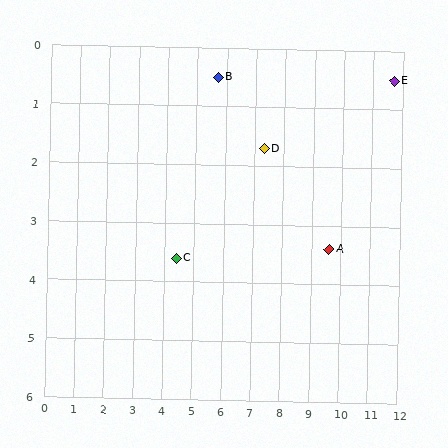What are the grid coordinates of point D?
Point D is at approximately (7.3, 1.7).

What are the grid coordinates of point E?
Point E is at approximately (11.7, 0.5).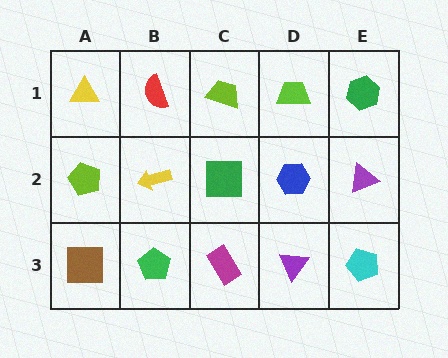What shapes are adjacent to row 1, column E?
A purple triangle (row 2, column E), a lime trapezoid (row 1, column D).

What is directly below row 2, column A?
A brown square.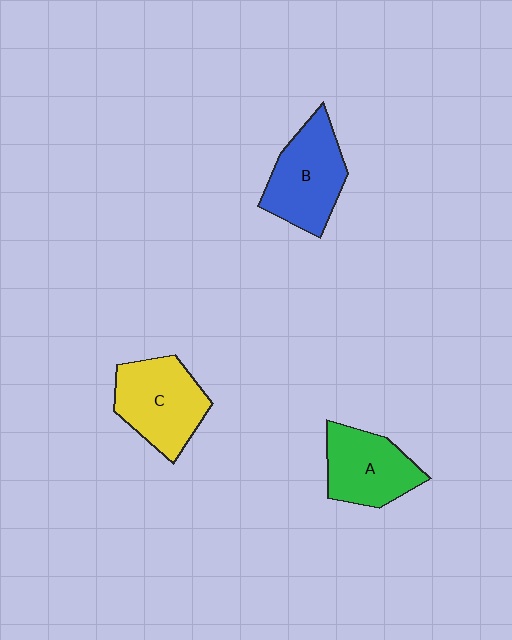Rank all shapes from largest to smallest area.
From largest to smallest: C (yellow), B (blue), A (green).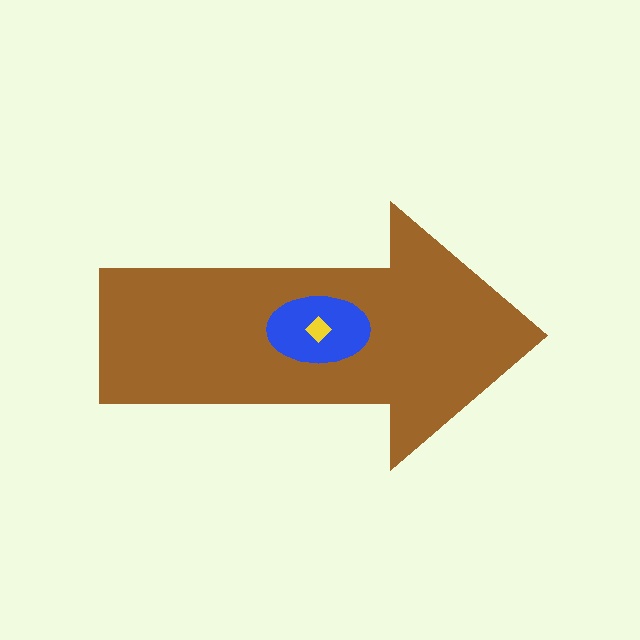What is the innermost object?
The yellow diamond.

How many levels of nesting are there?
3.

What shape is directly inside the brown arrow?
The blue ellipse.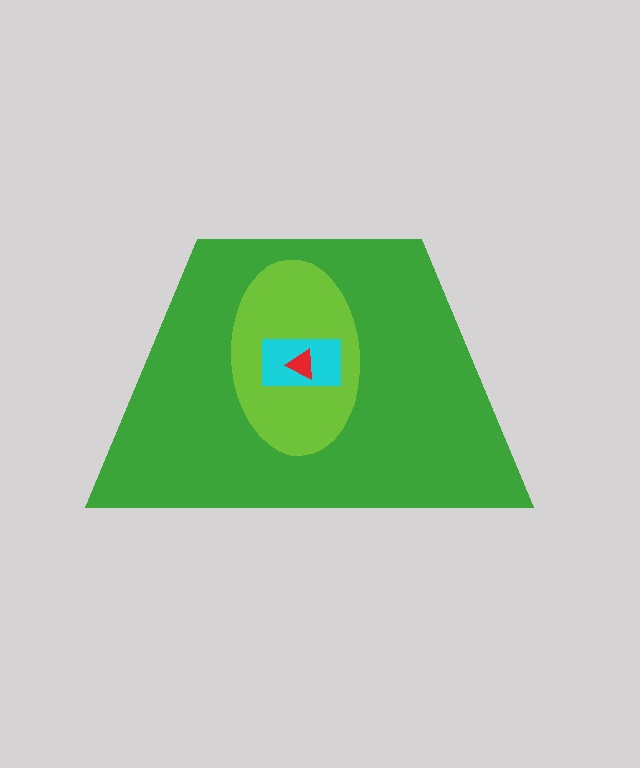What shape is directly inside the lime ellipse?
The cyan rectangle.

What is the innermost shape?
The red triangle.